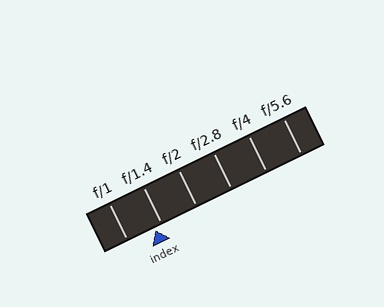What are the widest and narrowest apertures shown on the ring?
The widest aperture shown is f/1 and the narrowest is f/5.6.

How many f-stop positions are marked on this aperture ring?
There are 6 f-stop positions marked.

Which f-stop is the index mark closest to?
The index mark is closest to f/1.4.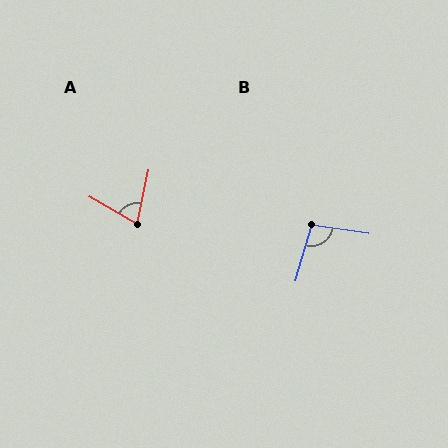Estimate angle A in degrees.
Approximately 72 degrees.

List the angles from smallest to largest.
A (72°), B (98°).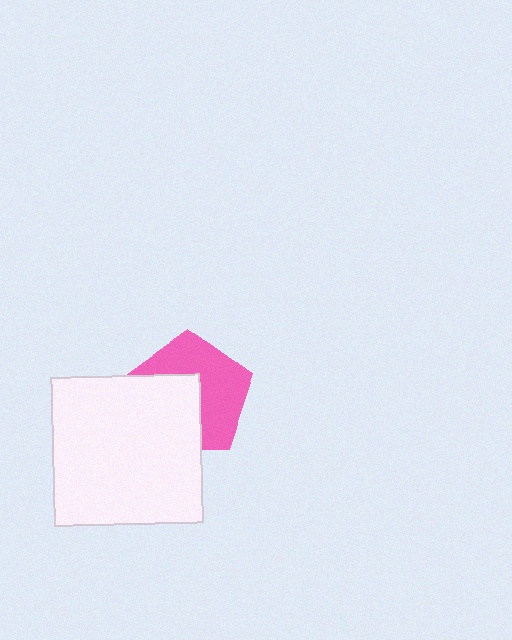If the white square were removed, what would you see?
You would see the complete pink pentagon.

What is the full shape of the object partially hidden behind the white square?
The partially hidden object is a pink pentagon.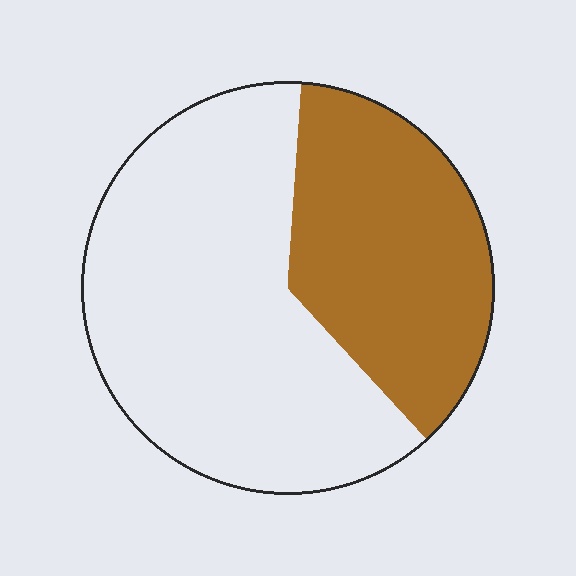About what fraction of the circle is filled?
About three eighths (3/8).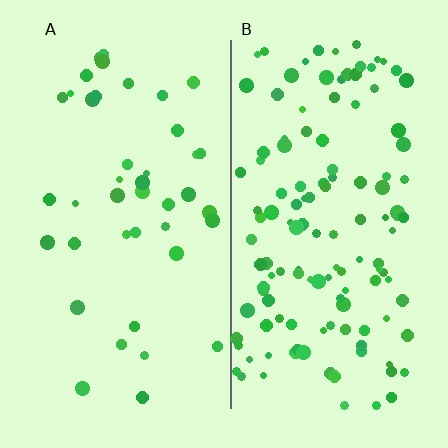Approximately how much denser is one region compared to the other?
Approximately 3.2× — region B over region A.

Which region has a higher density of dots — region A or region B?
B (the right).